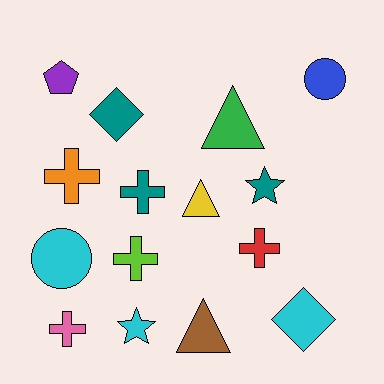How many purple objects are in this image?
There is 1 purple object.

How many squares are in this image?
There are no squares.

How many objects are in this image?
There are 15 objects.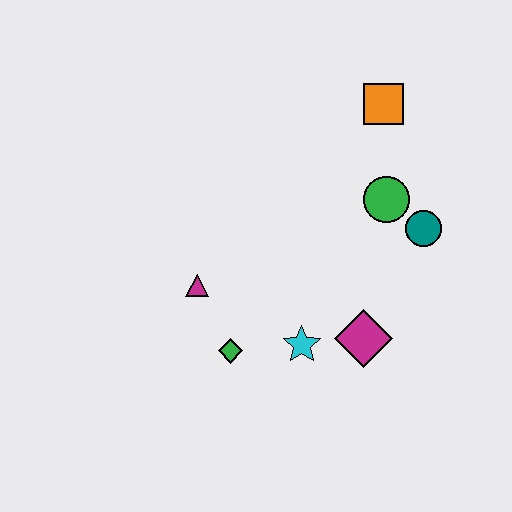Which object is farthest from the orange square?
The green diamond is farthest from the orange square.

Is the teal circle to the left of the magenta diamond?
No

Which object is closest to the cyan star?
The magenta diamond is closest to the cyan star.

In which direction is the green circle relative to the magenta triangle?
The green circle is to the right of the magenta triangle.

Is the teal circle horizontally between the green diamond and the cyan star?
No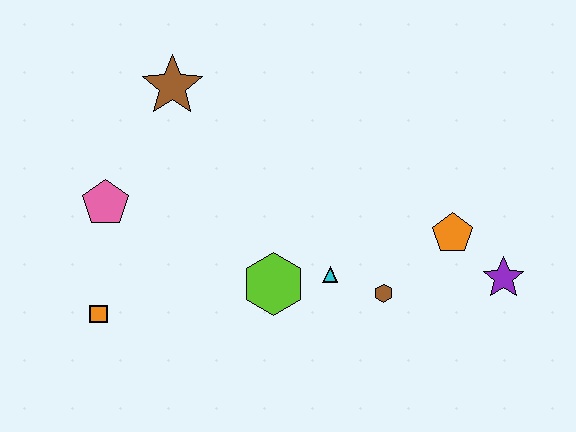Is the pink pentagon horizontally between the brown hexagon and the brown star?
No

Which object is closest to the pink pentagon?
The orange square is closest to the pink pentagon.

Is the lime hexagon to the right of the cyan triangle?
No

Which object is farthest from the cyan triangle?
The brown star is farthest from the cyan triangle.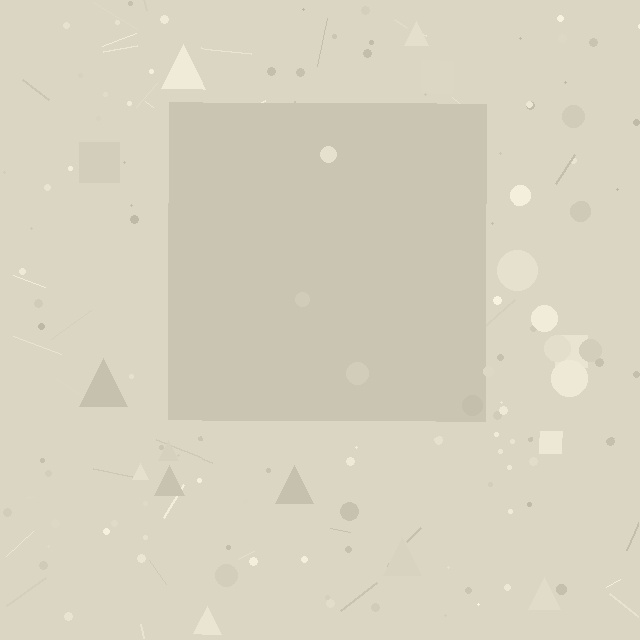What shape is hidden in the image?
A square is hidden in the image.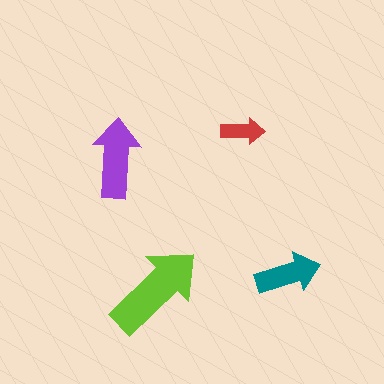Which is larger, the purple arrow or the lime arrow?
The lime one.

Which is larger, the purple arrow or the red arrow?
The purple one.